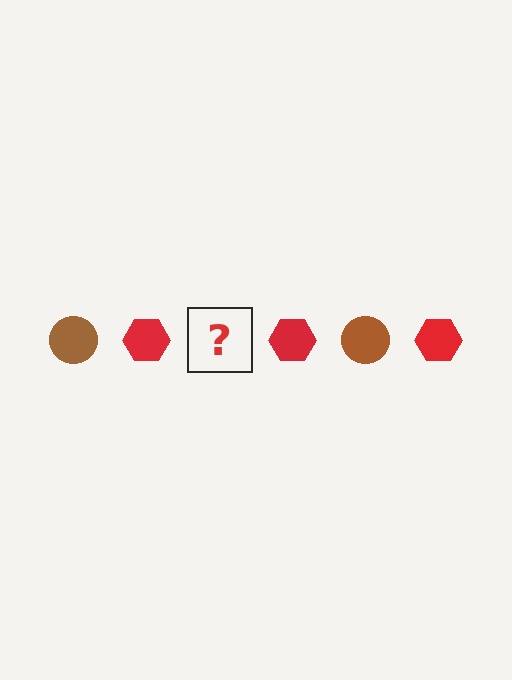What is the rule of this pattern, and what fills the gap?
The rule is that the pattern alternates between brown circle and red hexagon. The gap should be filled with a brown circle.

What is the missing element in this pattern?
The missing element is a brown circle.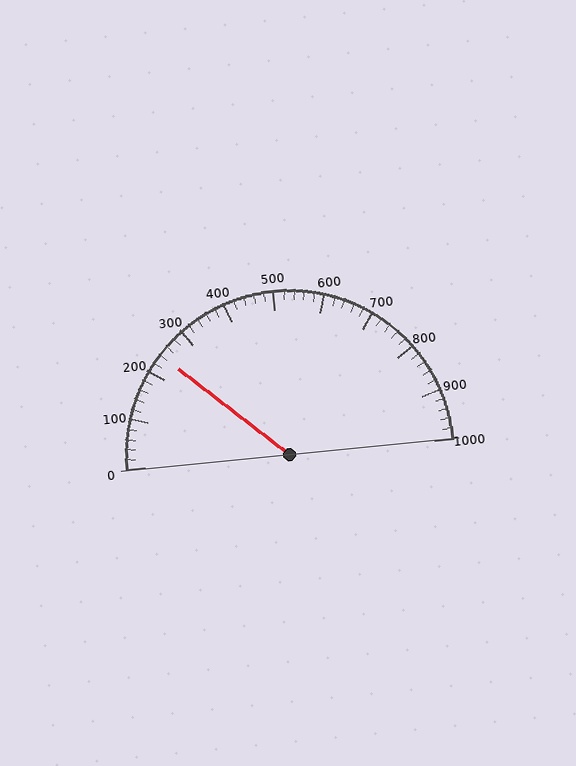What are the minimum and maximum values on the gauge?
The gauge ranges from 0 to 1000.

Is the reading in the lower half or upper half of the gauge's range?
The reading is in the lower half of the range (0 to 1000).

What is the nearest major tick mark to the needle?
The nearest major tick mark is 200.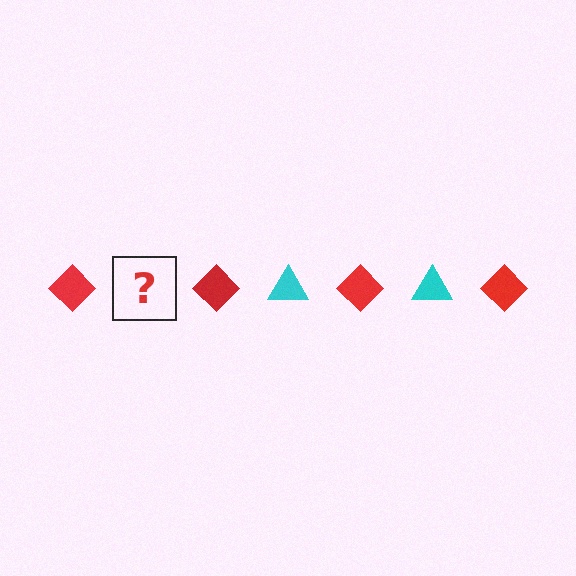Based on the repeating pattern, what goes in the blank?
The blank should be a cyan triangle.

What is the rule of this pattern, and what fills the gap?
The rule is that the pattern alternates between red diamond and cyan triangle. The gap should be filled with a cyan triangle.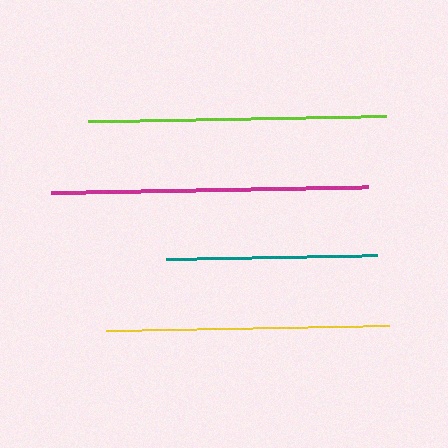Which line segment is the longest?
The magenta line is the longest at approximately 318 pixels.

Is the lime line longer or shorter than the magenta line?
The magenta line is longer than the lime line.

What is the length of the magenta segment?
The magenta segment is approximately 318 pixels long.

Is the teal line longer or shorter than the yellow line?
The yellow line is longer than the teal line.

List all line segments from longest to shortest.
From longest to shortest: magenta, lime, yellow, teal.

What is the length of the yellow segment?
The yellow segment is approximately 283 pixels long.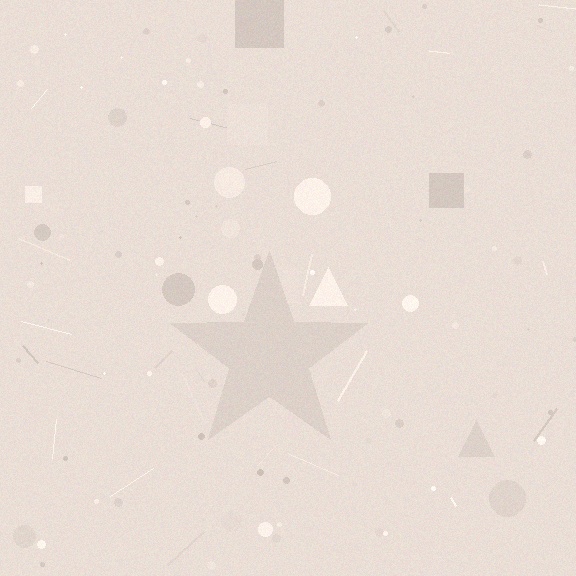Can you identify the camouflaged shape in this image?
The camouflaged shape is a star.